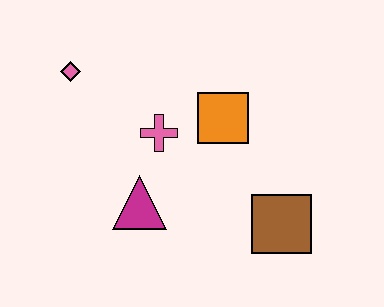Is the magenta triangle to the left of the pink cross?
Yes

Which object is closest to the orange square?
The pink cross is closest to the orange square.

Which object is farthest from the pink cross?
The brown square is farthest from the pink cross.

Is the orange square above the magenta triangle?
Yes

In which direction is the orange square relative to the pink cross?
The orange square is to the right of the pink cross.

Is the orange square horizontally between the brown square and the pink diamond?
Yes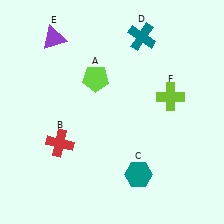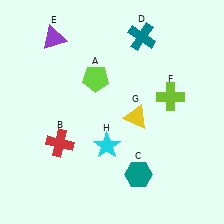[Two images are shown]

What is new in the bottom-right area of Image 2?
A yellow triangle (G) was added in the bottom-right area of Image 2.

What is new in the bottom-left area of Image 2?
A cyan star (H) was added in the bottom-left area of Image 2.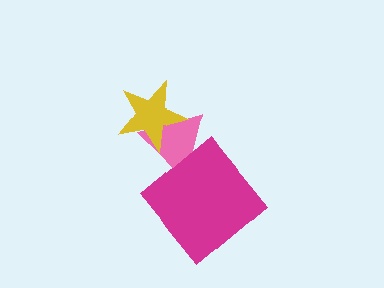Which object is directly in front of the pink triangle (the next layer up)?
The yellow star is directly in front of the pink triangle.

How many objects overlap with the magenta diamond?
1 object overlaps with the magenta diamond.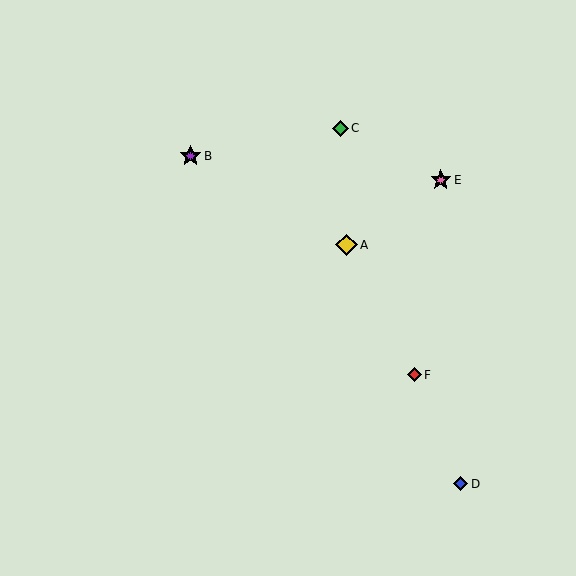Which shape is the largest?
The purple star (labeled B) is the largest.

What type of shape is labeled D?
Shape D is a blue diamond.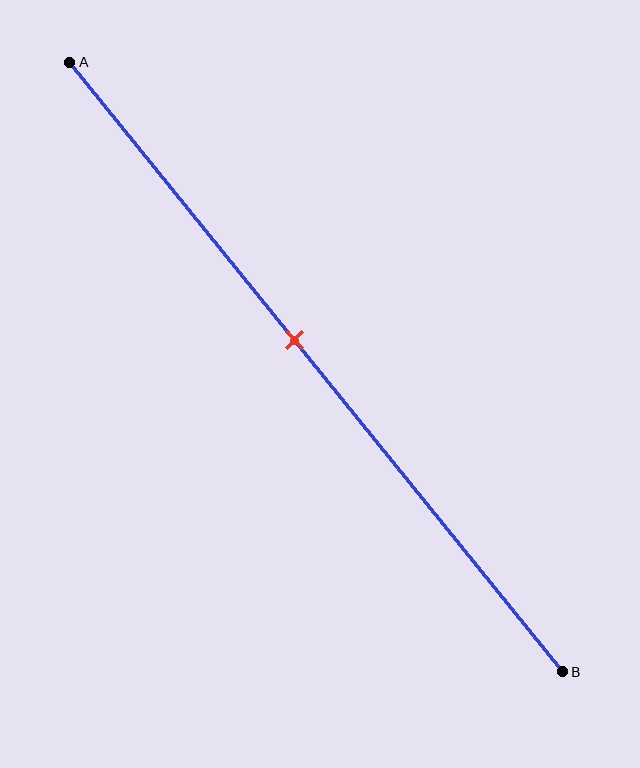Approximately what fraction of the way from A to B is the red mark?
The red mark is approximately 45% of the way from A to B.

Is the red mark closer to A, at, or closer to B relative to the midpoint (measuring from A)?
The red mark is closer to point A than the midpoint of segment AB.